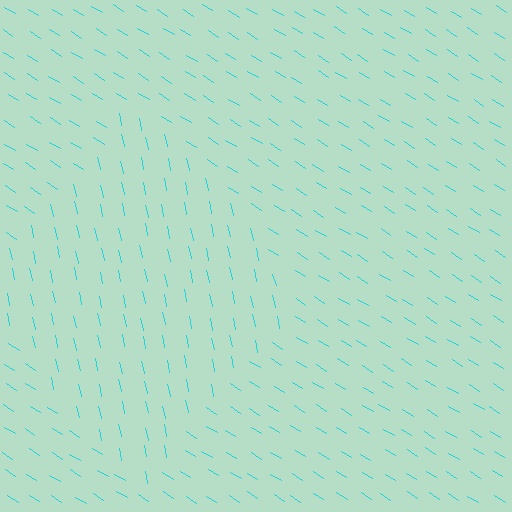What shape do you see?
I see a diamond.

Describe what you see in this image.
The image is filled with small cyan line segments. A diamond region in the image has lines oriented differently from the surrounding lines, creating a visible texture boundary.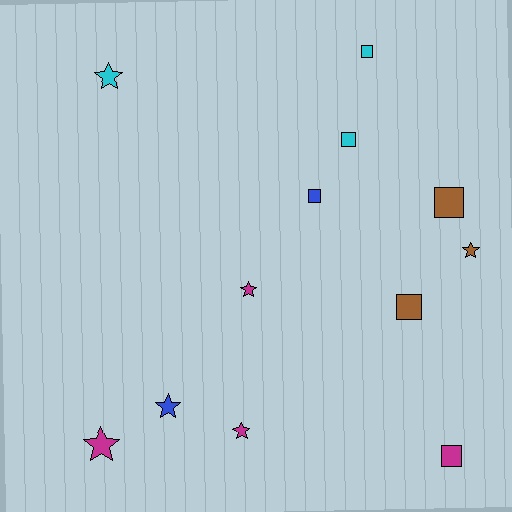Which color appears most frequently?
Magenta, with 4 objects.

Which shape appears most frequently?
Square, with 6 objects.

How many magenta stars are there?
There are 3 magenta stars.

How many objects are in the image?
There are 12 objects.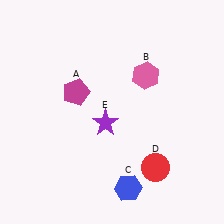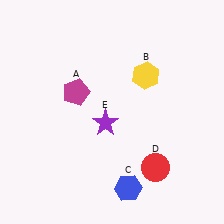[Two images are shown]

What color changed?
The hexagon (B) changed from pink in Image 1 to yellow in Image 2.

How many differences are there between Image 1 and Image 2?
There is 1 difference between the two images.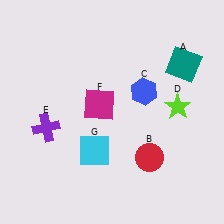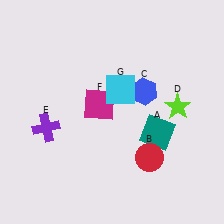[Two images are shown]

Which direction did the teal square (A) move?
The teal square (A) moved down.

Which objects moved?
The objects that moved are: the teal square (A), the cyan square (G).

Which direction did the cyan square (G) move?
The cyan square (G) moved up.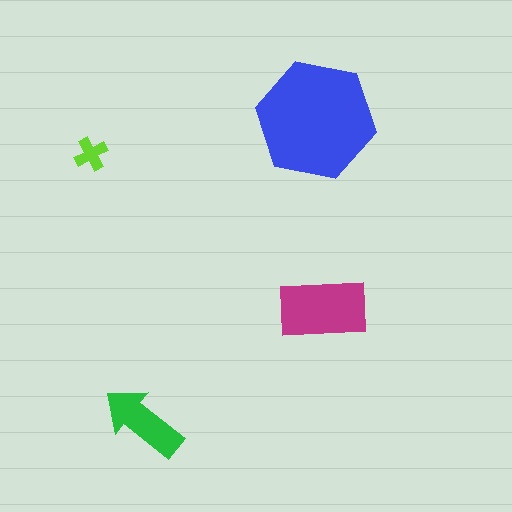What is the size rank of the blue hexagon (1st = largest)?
1st.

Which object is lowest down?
The green arrow is bottommost.